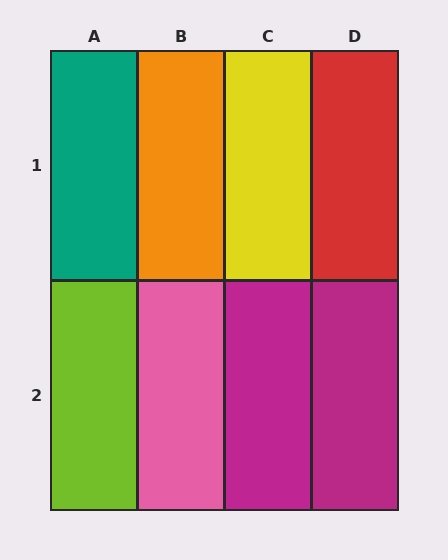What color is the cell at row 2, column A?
Lime.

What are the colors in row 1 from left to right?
Teal, orange, yellow, red.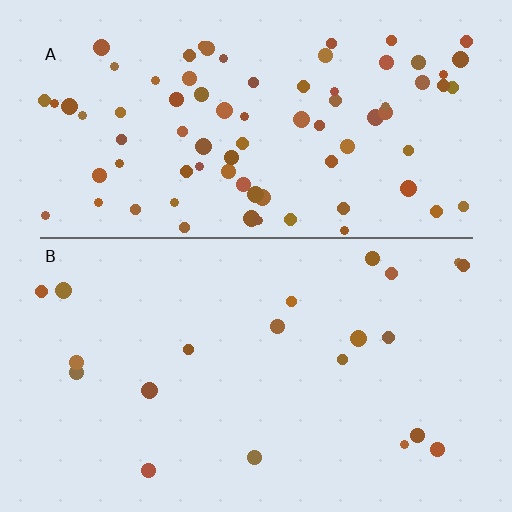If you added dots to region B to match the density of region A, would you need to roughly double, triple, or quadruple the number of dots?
Approximately quadruple.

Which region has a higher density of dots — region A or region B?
A (the top).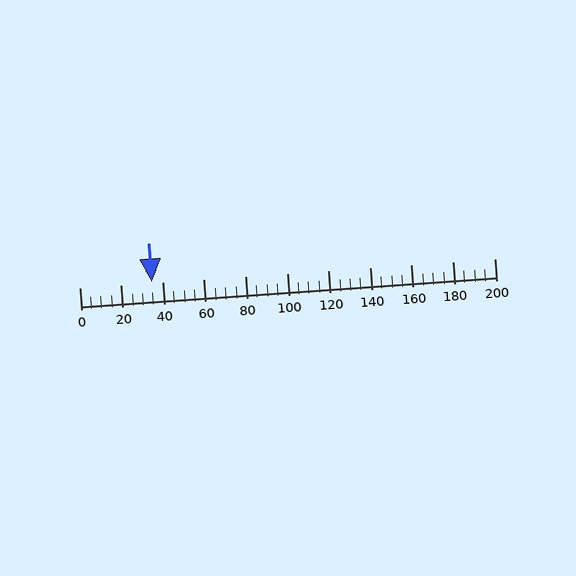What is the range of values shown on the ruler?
The ruler shows values from 0 to 200.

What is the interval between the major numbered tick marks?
The major tick marks are spaced 20 units apart.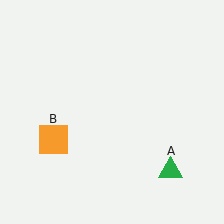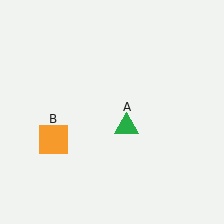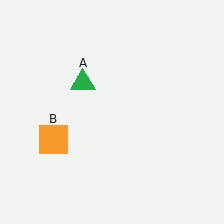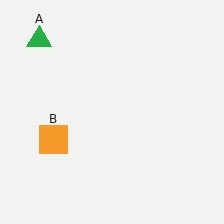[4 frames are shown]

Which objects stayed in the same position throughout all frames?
Orange square (object B) remained stationary.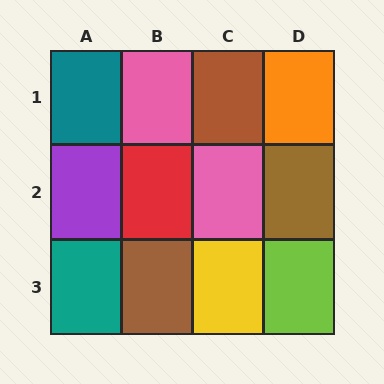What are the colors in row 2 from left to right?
Purple, red, pink, brown.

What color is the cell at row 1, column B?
Pink.